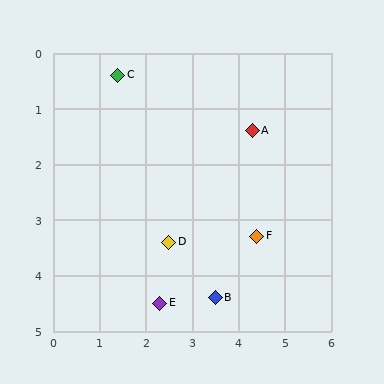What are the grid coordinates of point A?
Point A is at approximately (4.3, 1.4).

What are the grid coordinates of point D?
Point D is at approximately (2.5, 3.4).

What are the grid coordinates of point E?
Point E is at approximately (2.3, 4.5).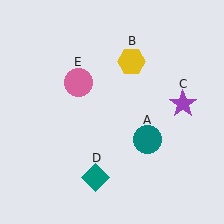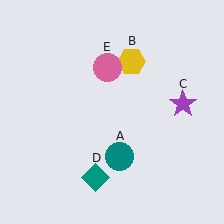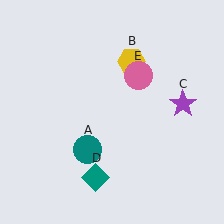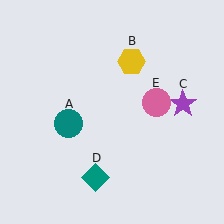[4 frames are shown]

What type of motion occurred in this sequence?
The teal circle (object A), pink circle (object E) rotated clockwise around the center of the scene.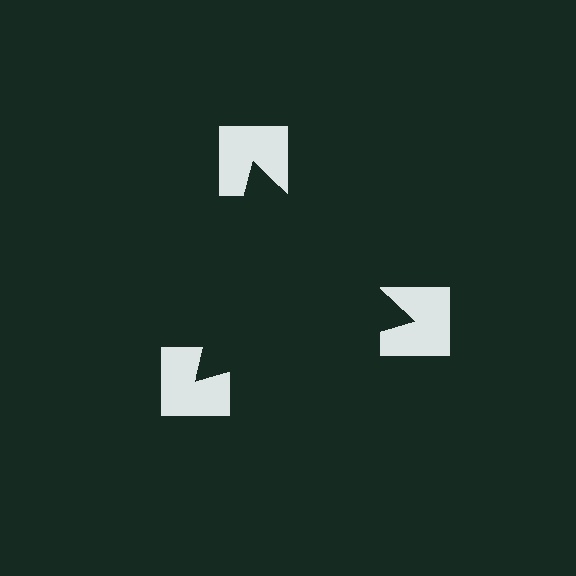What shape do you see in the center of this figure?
An illusory triangle — its edges are inferred from the aligned wedge cuts in the notched squares, not physically drawn.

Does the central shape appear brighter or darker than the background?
It typically appears slightly darker than the background, even though no actual brightness change is drawn.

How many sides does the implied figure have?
3 sides.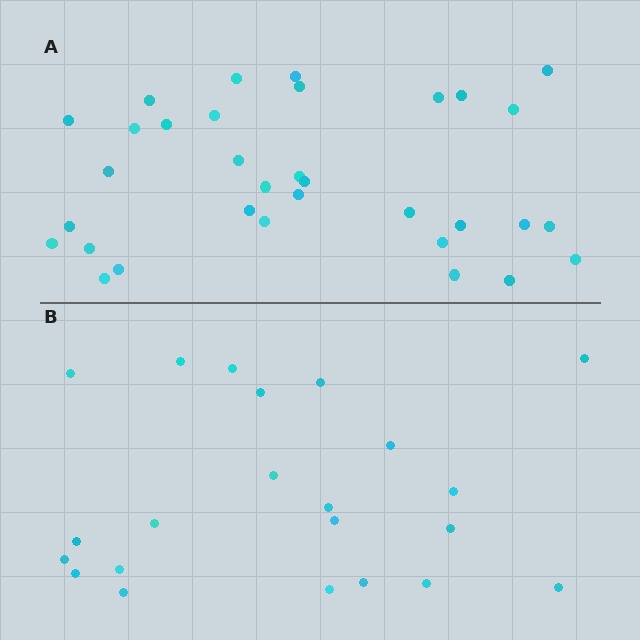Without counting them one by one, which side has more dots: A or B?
Region A (the top region) has more dots.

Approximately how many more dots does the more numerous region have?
Region A has roughly 12 or so more dots than region B.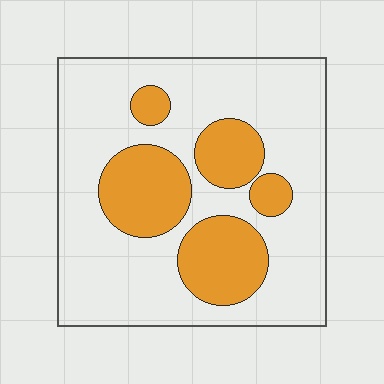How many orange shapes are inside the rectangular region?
5.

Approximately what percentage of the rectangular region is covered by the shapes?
Approximately 30%.